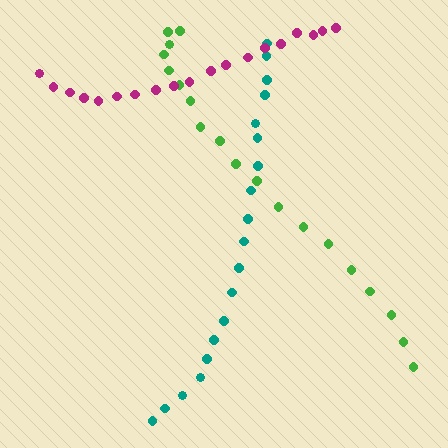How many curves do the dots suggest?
There are 3 distinct paths.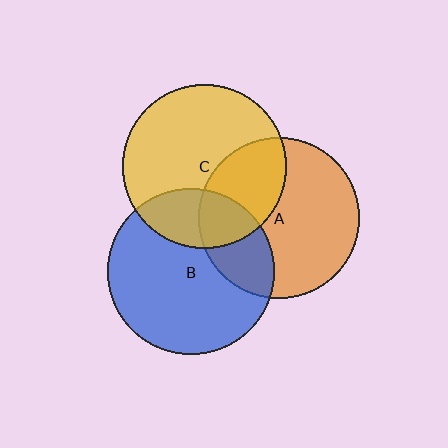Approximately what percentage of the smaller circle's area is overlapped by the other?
Approximately 25%.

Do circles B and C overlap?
Yes.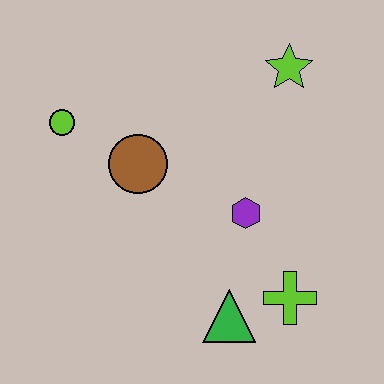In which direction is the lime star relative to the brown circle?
The lime star is to the right of the brown circle.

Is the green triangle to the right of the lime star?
No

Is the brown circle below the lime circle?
Yes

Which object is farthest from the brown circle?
The lime cross is farthest from the brown circle.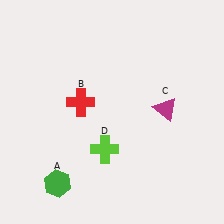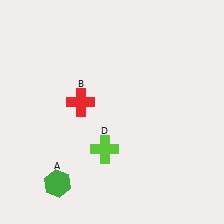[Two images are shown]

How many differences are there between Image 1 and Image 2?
There is 1 difference between the two images.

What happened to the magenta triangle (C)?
The magenta triangle (C) was removed in Image 2. It was in the top-right area of Image 1.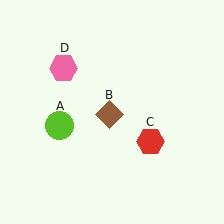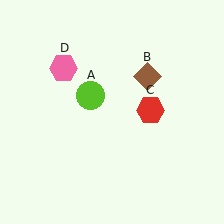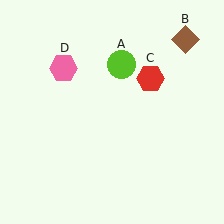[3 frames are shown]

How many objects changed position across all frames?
3 objects changed position: lime circle (object A), brown diamond (object B), red hexagon (object C).